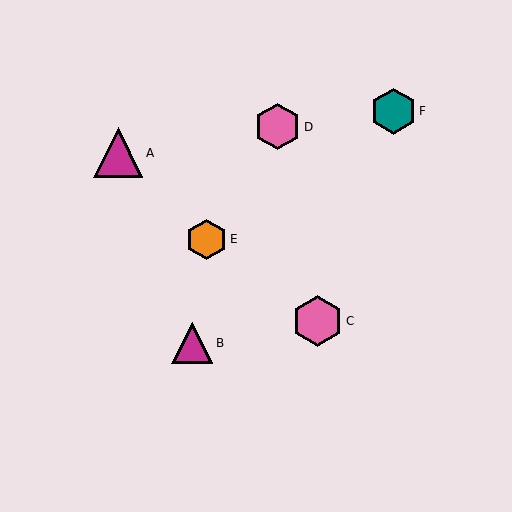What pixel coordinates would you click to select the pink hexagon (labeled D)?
Click at (278, 127) to select the pink hexagon D.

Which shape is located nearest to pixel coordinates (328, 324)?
The pink hexagon (labeled C) at (317, 321) is nearest to that location.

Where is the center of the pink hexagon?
The center of the pink hexagon is at (317, 321).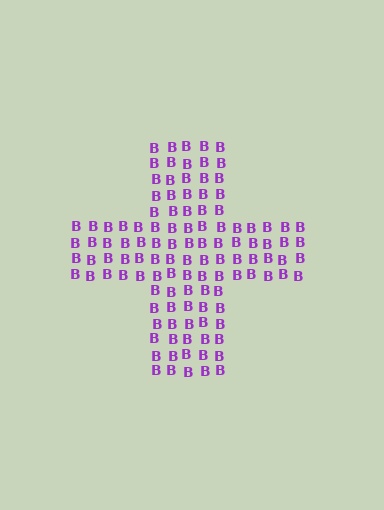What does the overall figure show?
The overall figure shows a cross.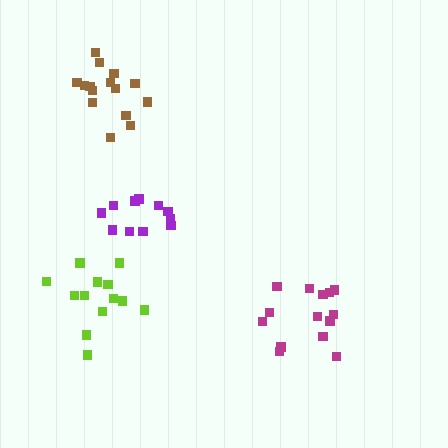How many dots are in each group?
Group 1: 13 dots, Group 2: 15 dots, Group 3: 14 dots, Group 4: 11 dots (53 total).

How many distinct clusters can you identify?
There are 4 distinct clusters.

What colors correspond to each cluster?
The clusters are colored: lime, brown, magenta, purple.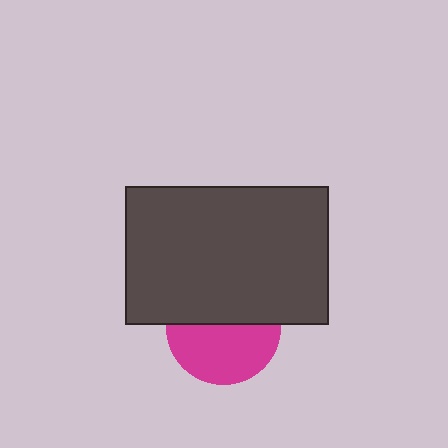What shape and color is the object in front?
The object in front is a dark gray rectangle.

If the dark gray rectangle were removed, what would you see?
You would see the complete magenta circle.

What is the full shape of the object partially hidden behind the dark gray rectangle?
The partially hidden object is a magenta circle.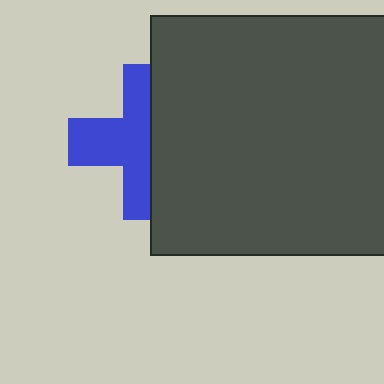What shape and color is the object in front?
The object in front is a dark gray square.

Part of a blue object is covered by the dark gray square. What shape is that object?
It is a cross.